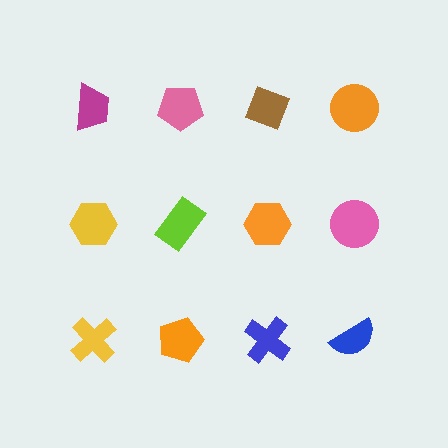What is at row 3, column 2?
An orange pentagon.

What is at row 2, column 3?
An orange hexagon.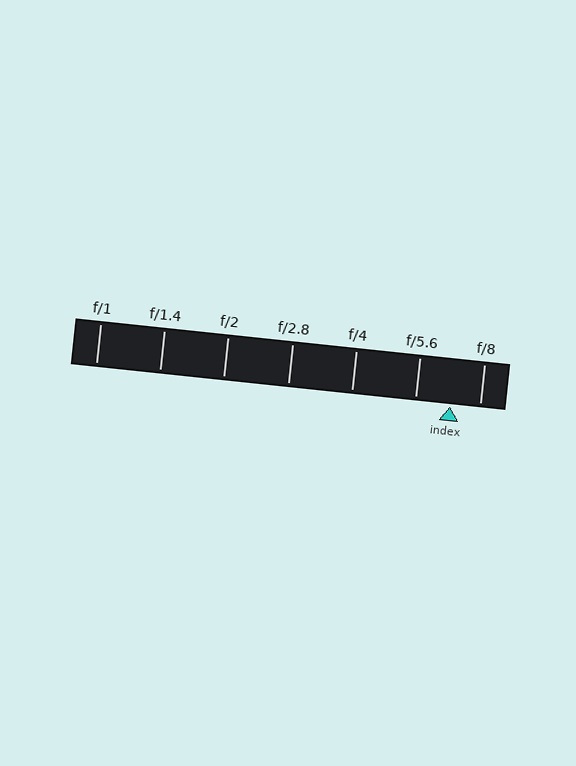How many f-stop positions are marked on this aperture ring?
There are 7 f-stop positions marked.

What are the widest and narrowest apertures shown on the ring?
The widest aperture shown is f/1 and the narrowest is f/8.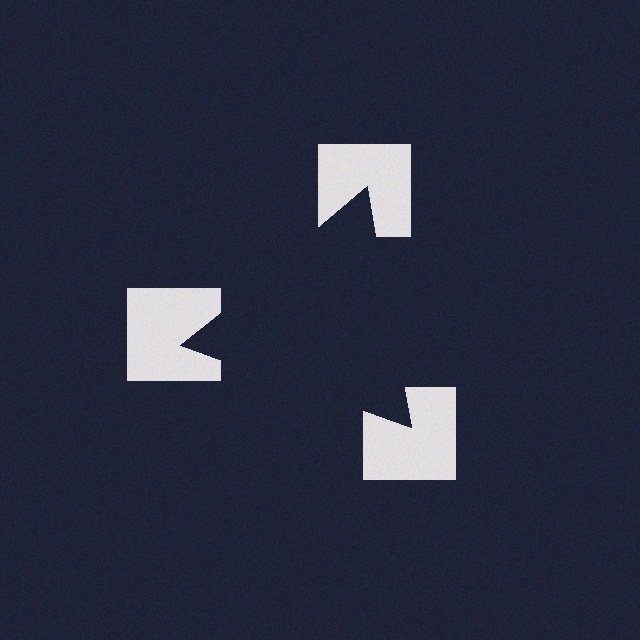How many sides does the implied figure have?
3 sides.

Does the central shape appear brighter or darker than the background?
It typically appears slightly darker than the background, even though no actual brightness change is drawn.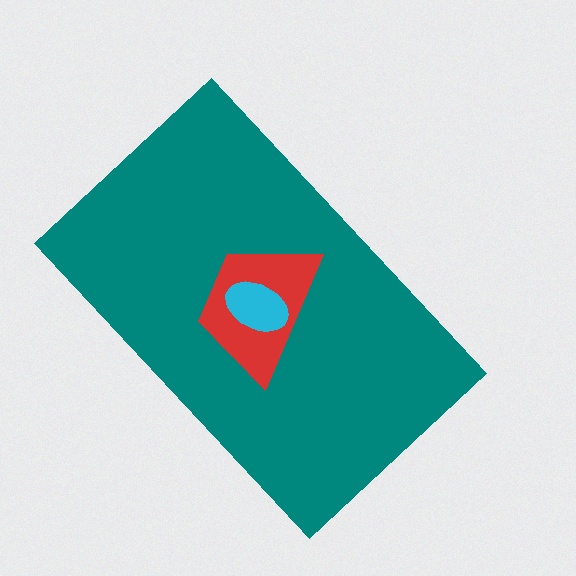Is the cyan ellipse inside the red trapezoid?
Yes.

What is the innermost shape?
The cyan ellipse.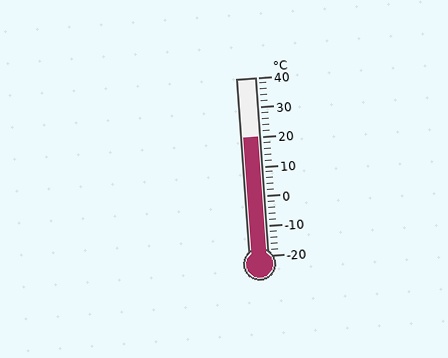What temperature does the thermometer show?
The thermometer shows approximately 20°C.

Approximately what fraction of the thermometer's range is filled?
The thermometer is filled to approximately 65% of its range.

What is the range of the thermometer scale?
The thermometer scale ranges from -20°C to 40°C.